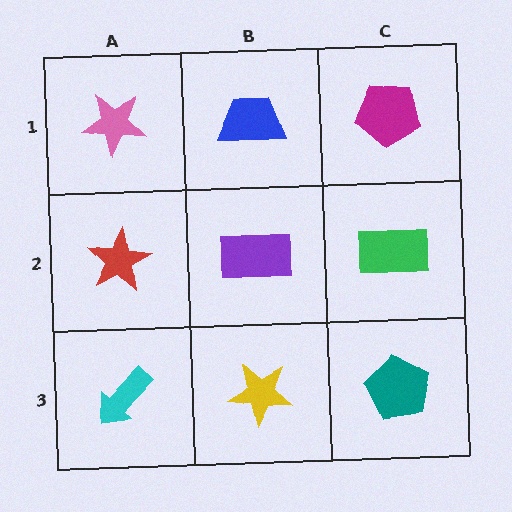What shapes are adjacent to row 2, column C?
A magenta pentagon (row 1, column C), a teal pentagon (row 3, column C), a purple rectangle (row 2, column B).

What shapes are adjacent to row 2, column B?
A blue trapezoid (row 1, column B), a yellow star (row 3, column B), a red star (row 2, column A), a green rectangle (row 2, column C).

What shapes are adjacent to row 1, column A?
A red star (row 2, column A), a blue trapezoid (row 1, column B).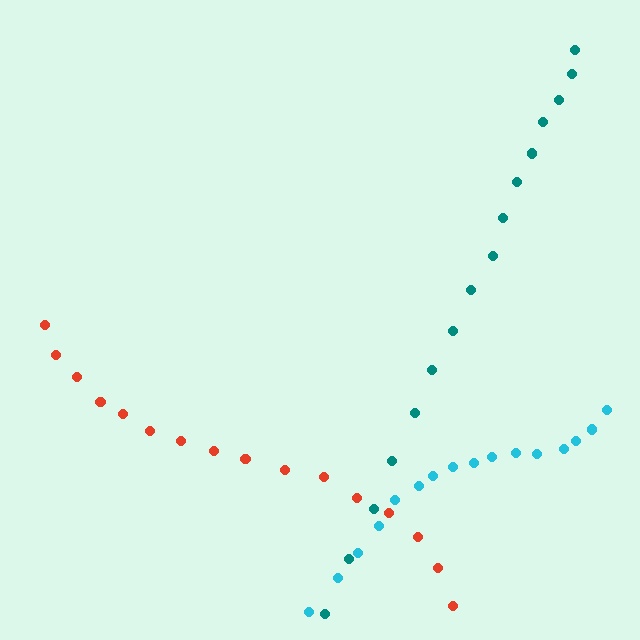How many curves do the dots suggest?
There are 3 distinct paths.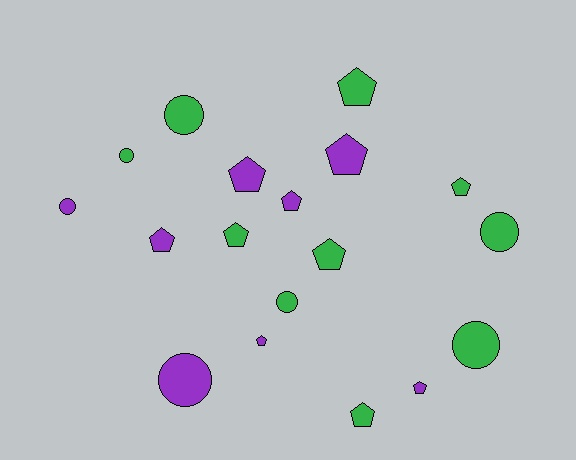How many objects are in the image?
There are 18 objects.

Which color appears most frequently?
Green, with 10 objects.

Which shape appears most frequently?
Pentagon, with 11 objects.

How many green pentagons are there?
There are 5 green pentagons.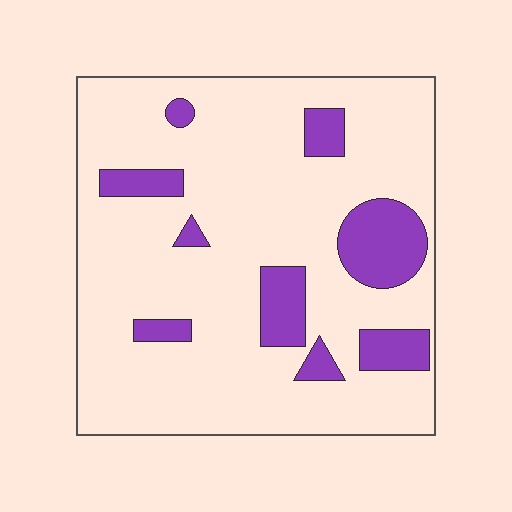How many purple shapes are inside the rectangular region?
9.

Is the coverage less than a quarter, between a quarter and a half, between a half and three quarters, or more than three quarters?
Less than a quarter.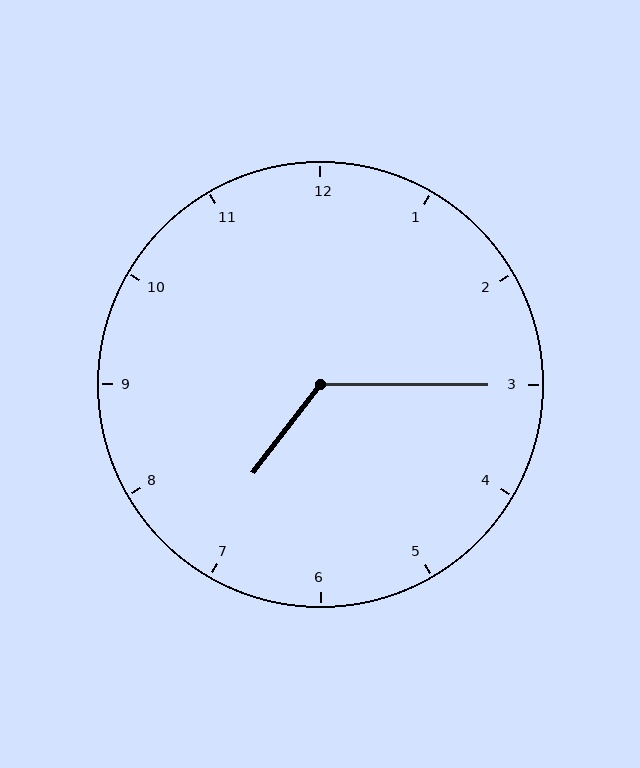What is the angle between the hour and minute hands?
Approximately 128 degrees.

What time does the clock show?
7:15.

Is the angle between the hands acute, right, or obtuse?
It is obtuse.